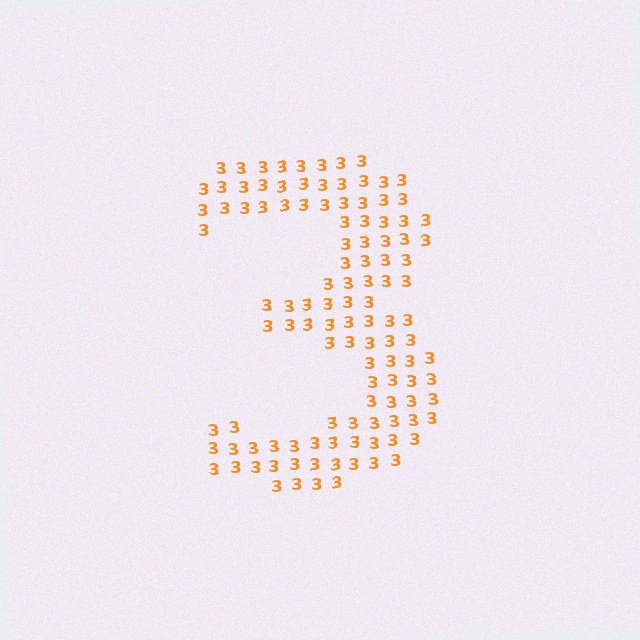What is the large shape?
The large shape is the digit 3.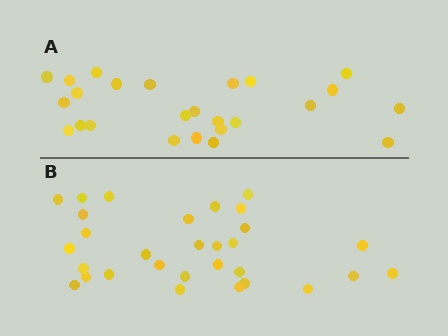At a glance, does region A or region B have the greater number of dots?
Region B (the bottom region) has more dots.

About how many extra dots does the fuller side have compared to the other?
Region B has about 5 more dots than region A.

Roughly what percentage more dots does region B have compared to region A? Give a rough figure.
About 20% more.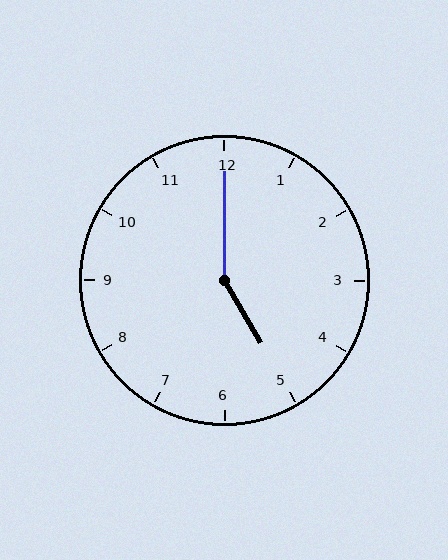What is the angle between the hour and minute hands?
Approximately 150 degrees.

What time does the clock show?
5:00.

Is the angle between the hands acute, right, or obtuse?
It is obtuse.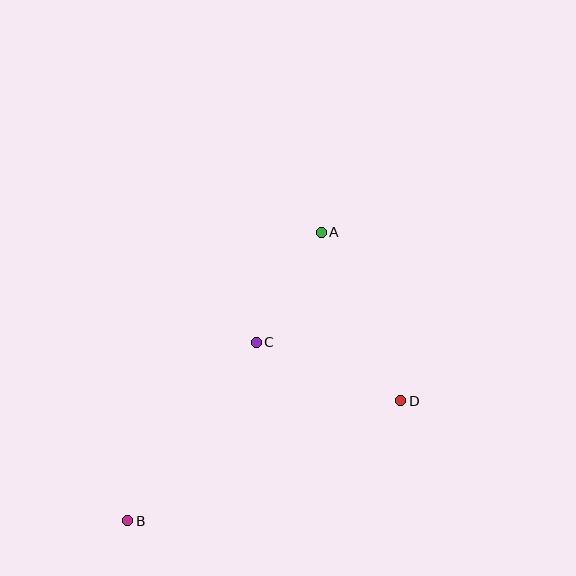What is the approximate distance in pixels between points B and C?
The distance between B and C is approximately 220 pixels.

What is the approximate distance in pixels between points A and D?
The distance between A and D is approximately 186 pixels.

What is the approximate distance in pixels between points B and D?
The distance between B and D is approximately 298 pixels.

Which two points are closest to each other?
Points A and C are closest to each other.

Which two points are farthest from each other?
Points A and B are farthest from each other.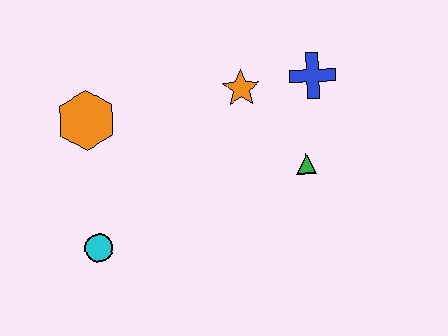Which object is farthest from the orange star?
The cyan circle is farthest from the orange star.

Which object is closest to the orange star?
The blue cross is closest to the orange star.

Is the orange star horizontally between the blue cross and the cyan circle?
Yes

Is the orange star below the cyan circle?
No